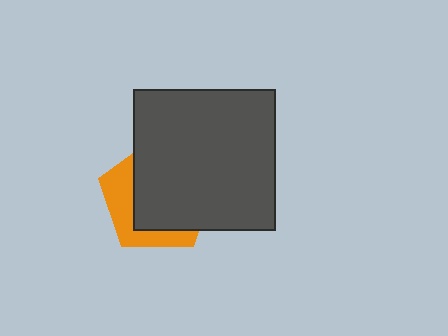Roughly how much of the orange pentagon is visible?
A small part of it is visible (roughly 34%).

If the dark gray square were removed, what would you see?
You would see the complete orange pentagon.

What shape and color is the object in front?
The object in front is a dark gray square.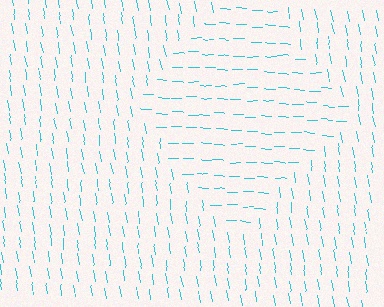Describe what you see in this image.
The image is filled with small cyan line segments. A diamond region in the image has lines oriented differently from the surrounding lines, creating a visible texture boundary.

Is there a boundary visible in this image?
Yes, there is a texture boundary formed by a change in line orientation.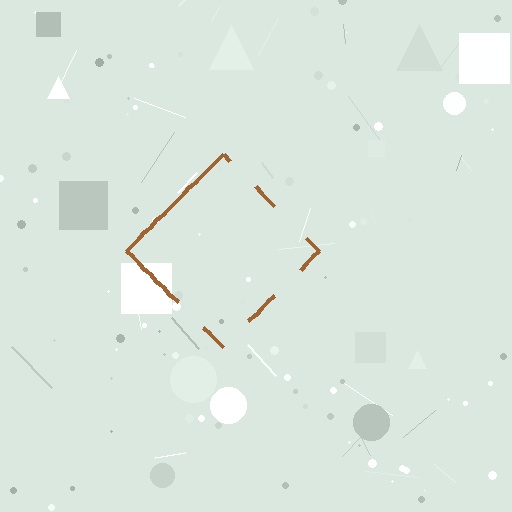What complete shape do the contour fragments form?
The contour fragments form a diamond.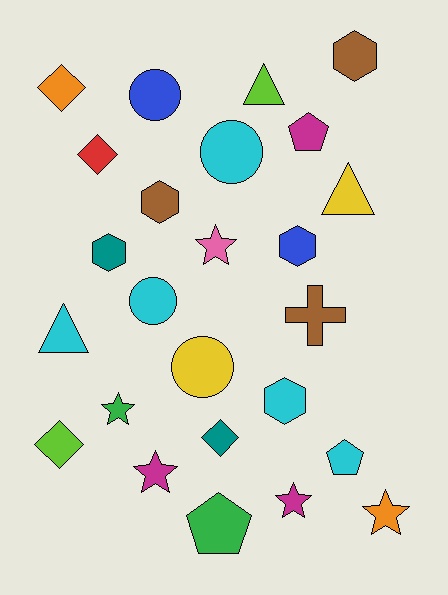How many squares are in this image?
There are no squares.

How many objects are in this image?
There are 25 objects.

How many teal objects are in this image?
There are 2 teal objects.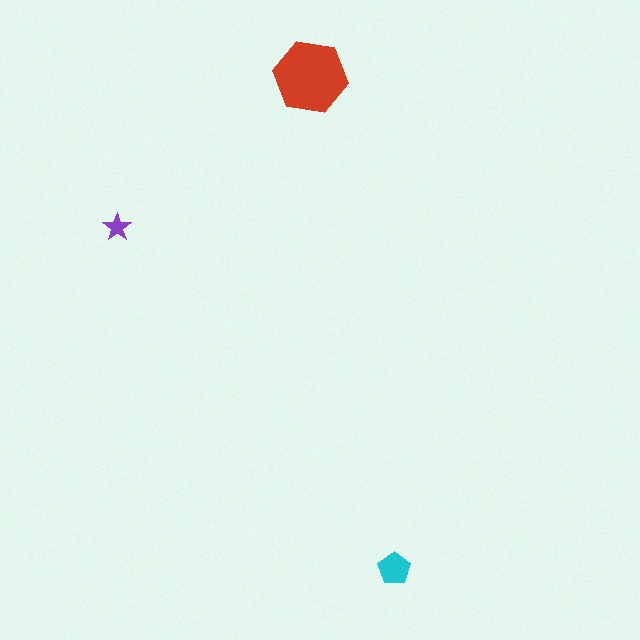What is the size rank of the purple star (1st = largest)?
3rd.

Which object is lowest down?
The cyan pentagon is bottommost.